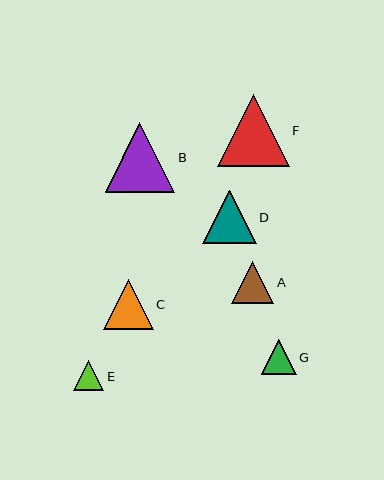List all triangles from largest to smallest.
From largest to smallest: F, B, D, C, A, G, E.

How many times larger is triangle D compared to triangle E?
Triangle D is approximately 1.8 times the size of triangle E.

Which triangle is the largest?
Triangle F is the largest with a size of approximately 72 pixels.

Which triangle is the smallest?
Triangle E is the smallest with a size of approximately 30 pixels.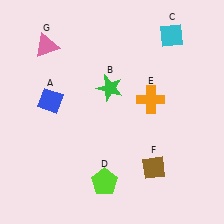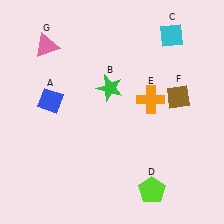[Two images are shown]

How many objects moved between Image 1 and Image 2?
2 objects moved between the two images.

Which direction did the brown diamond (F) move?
The brown diamond (F) moved up.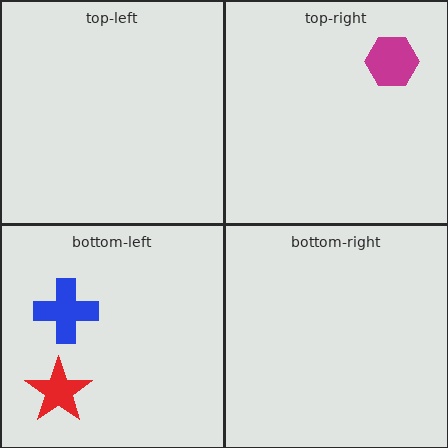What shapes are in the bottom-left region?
The blue cross, the red star.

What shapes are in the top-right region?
The magenta hexagon.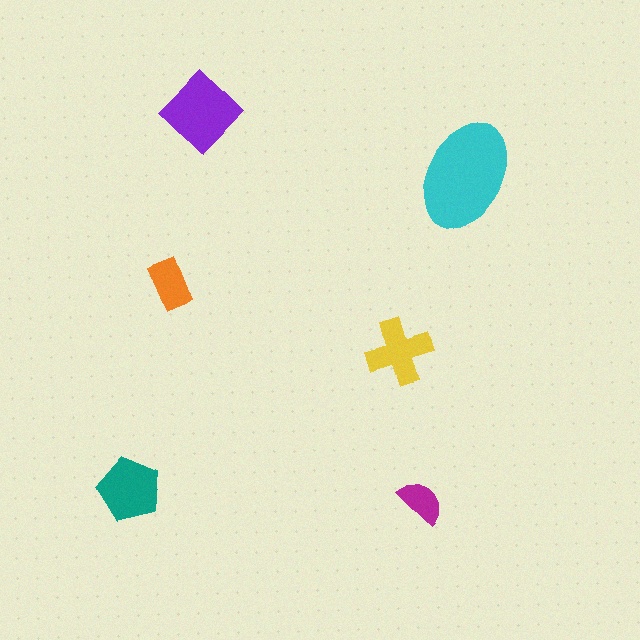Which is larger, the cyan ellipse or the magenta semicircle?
The cyan ellipse.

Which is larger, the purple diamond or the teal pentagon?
The purple diamond.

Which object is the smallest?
The magenta semicircle.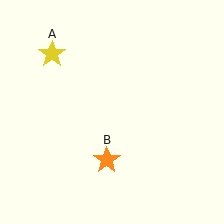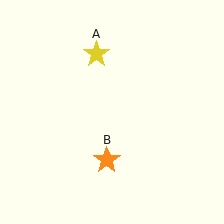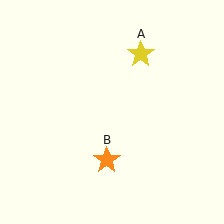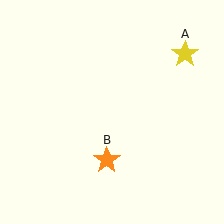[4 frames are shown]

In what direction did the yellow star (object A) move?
The yellow star (object A) moved right.